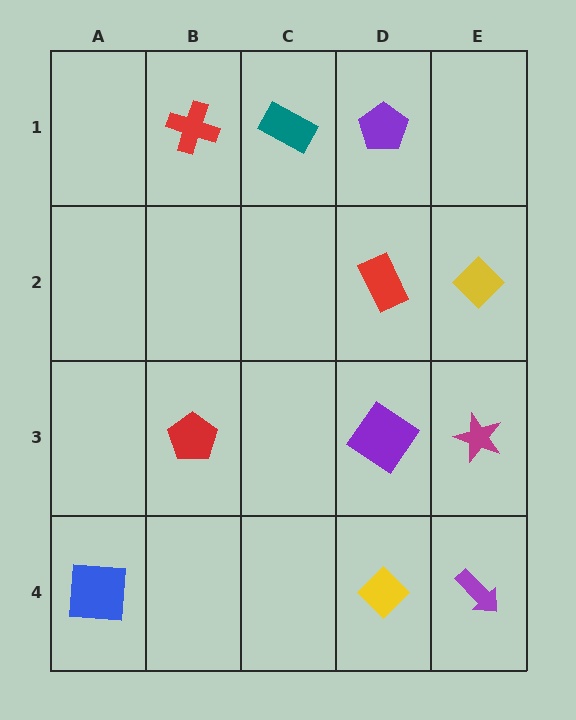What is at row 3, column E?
A magenta star.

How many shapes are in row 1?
3 shapes.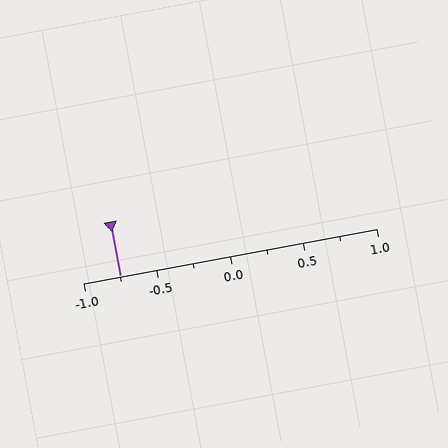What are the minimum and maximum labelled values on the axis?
The axis runs from -1.0 to 1.0.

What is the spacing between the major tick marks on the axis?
The major ticks are spaced 0.5 apart.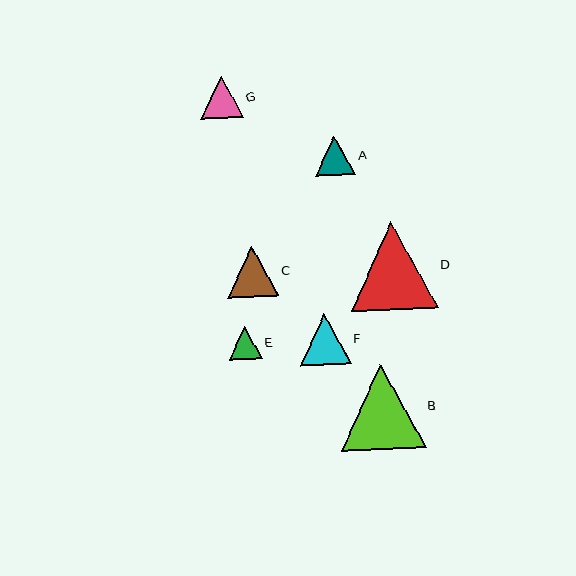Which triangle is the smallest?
Triangle E is the smallest with a size of approximately 33 pixels.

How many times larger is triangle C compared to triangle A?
Triangle C is approximately 1.3 times the size of triangle A.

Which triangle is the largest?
Triangle D is the largest with a size of approximately 88 pixels.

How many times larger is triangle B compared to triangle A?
Triangle B is approximately 2.1 times the size of triangle A.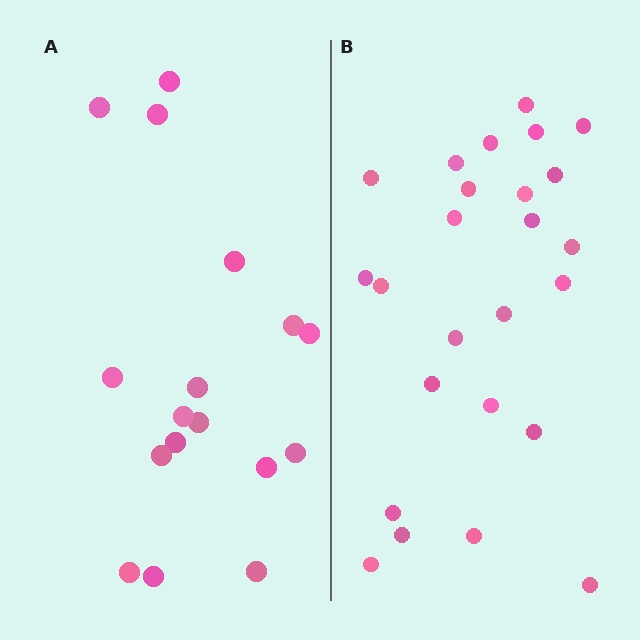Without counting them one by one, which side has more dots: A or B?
Region B (the right region) has more dots.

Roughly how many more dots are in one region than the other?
Region B has roughly 8 or so more dots than region A.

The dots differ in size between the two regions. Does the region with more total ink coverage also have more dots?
No. Region A has more total ink coverage because its dots are larger, but region B actually contains more individual dots. Total area can be misleading — the number of items is what matters here.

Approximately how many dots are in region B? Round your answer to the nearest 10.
About 20 dots. (The exact count is 25, which rounds to 20.)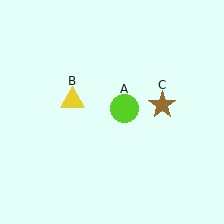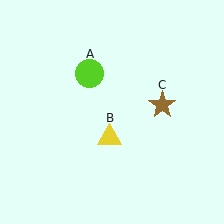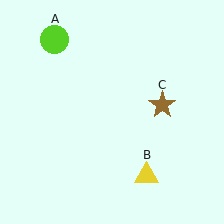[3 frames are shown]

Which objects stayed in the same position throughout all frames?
Brown star (object C) remained stationary.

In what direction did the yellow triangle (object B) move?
The yellow triangle (object B) moved down and to the right.